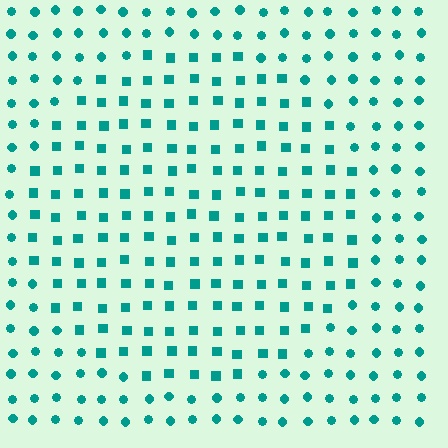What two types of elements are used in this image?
The image uses squares inside the circle region and circles outside it.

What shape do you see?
I see a circle.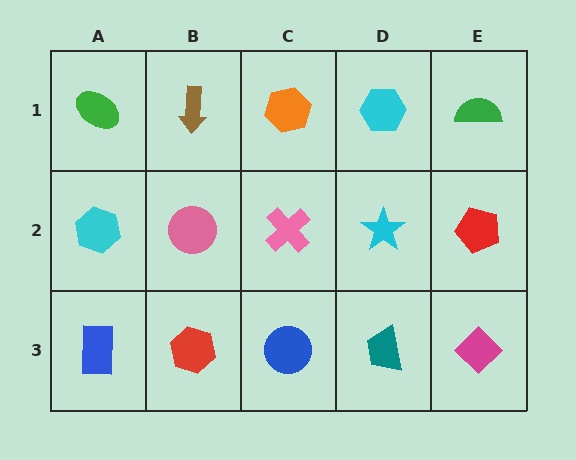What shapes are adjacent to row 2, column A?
A green ellipse (row 1, column A), a blue rectangle (row 3, column A), a pink circle (row 2, column B).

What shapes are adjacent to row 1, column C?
A pink cross (row 2, column C), a brown arrow (row 1, column B), a cyan hexagon (row 1, column D).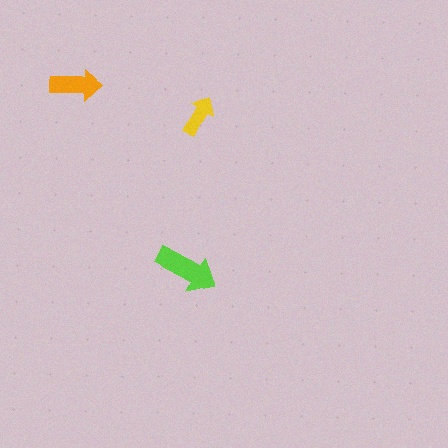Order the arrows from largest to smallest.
the lime one, the orange one, the yellow one.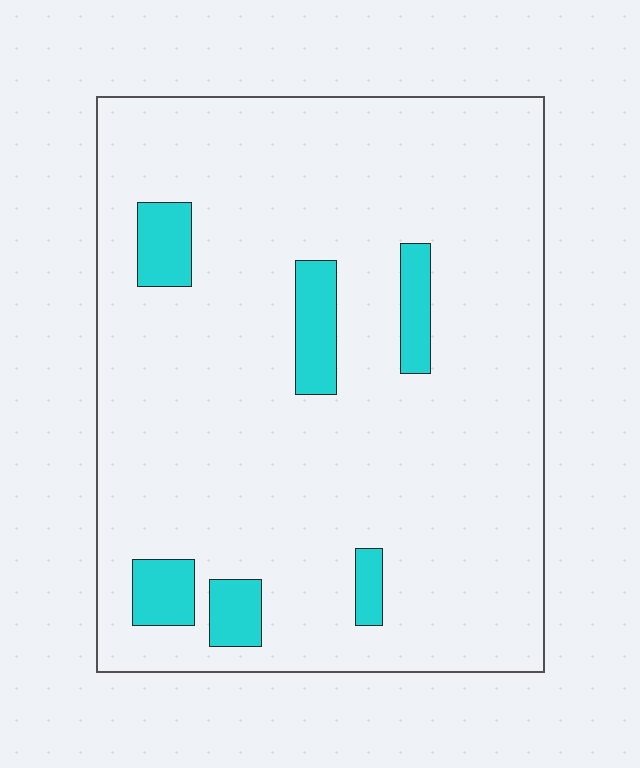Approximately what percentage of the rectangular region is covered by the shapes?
Approximately 10%.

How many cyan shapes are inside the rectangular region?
6.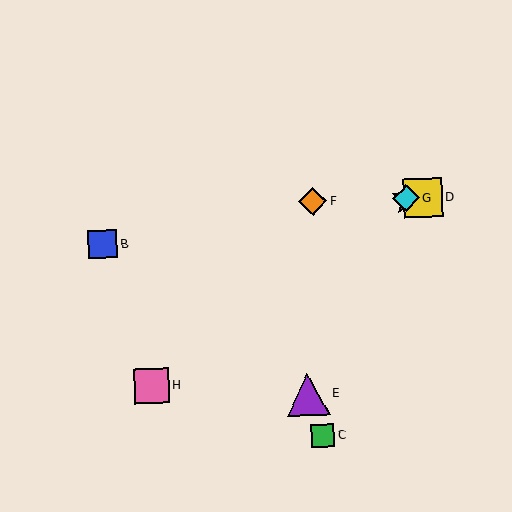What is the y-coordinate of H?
Object H is at y≈385.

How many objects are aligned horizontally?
4 objects (A, D, F, G) are aligned horizontally.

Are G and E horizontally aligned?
No, G is at y≈198 and E is at y≈395.